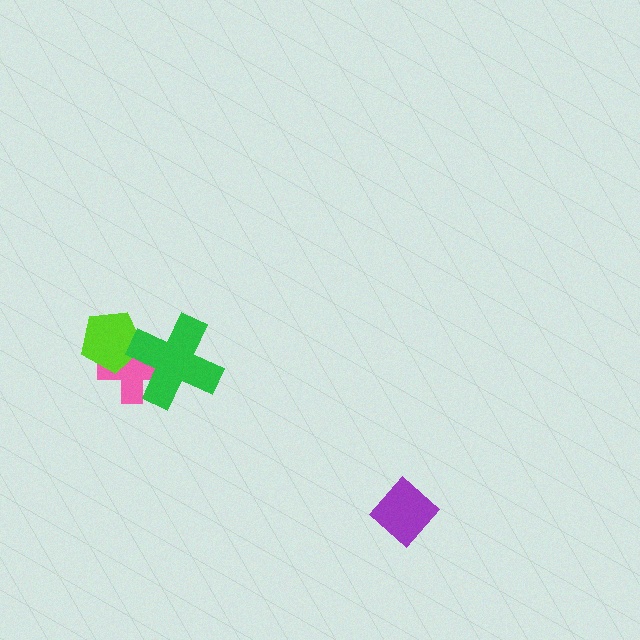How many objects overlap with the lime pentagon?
2 objects overlap with the lime pentagon.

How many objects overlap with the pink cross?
2 objects overlap with the pink cross.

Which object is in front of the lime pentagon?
The green cross is in front of the lime pentagon.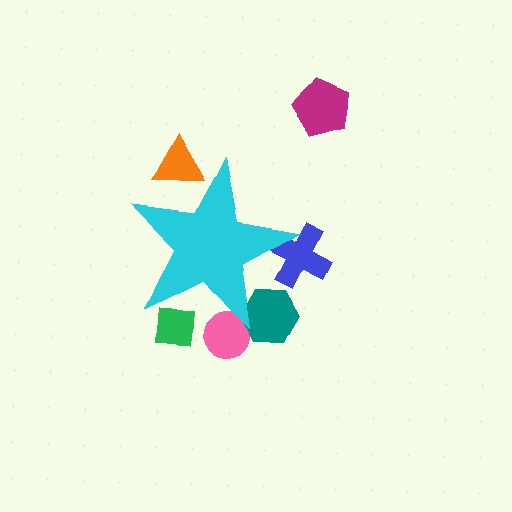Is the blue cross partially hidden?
Yes, the blue cross is partially hidden behind the cyan star.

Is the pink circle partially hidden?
Yes, the pink circle is partially hidden behind the cyan star.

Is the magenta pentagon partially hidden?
No, the magenta pentagon is fully visible.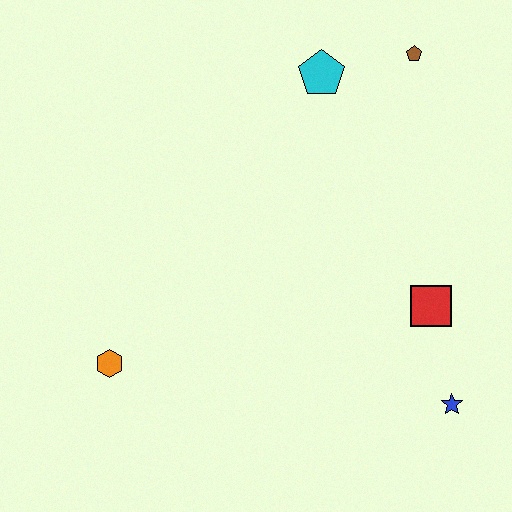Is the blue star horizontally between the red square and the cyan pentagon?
No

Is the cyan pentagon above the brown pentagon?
No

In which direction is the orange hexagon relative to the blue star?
The orange hexagon is to the left of the blue star.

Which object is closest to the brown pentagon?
The cyan pentagon is closest to the brown pentagon.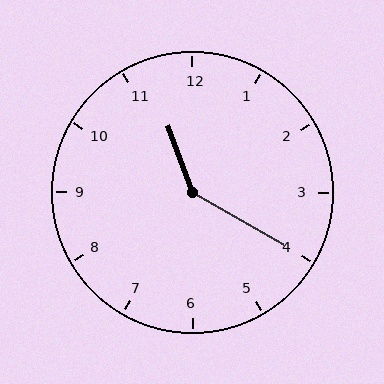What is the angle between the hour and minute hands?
Approximately 140 degrees.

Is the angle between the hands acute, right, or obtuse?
It is obtuse.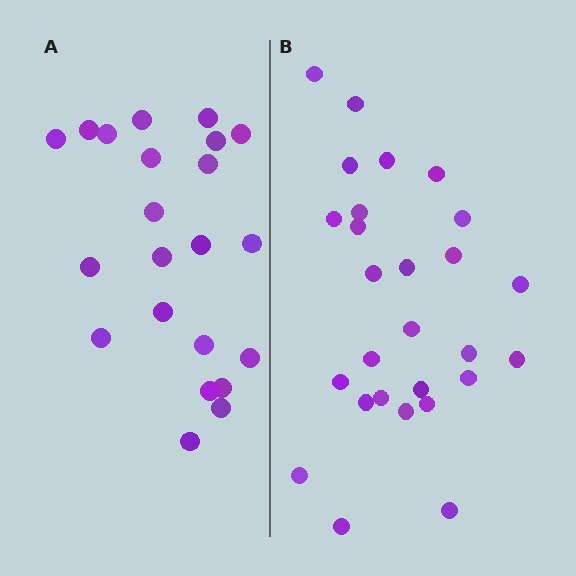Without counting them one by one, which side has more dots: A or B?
Region B (the right region) has more dots.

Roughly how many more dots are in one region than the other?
Region B has about 5 more dots than region A.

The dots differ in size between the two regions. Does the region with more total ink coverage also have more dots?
No. Region A has more total ink coverage because its dots are larger, but region B actually contains more individual dots. Total area can be misleading — the number of items is what matters here.